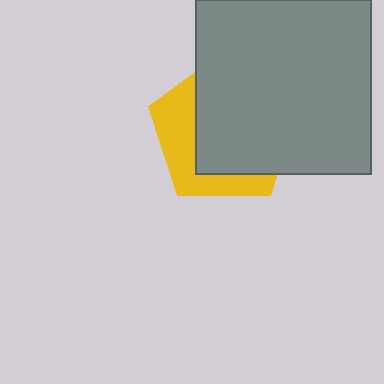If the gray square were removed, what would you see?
You would see the complete yellow pentagon.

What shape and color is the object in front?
The object in front is a gray square.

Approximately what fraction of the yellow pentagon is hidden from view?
Roughly 65% of the yellow pentagon is hidden behind the gray square.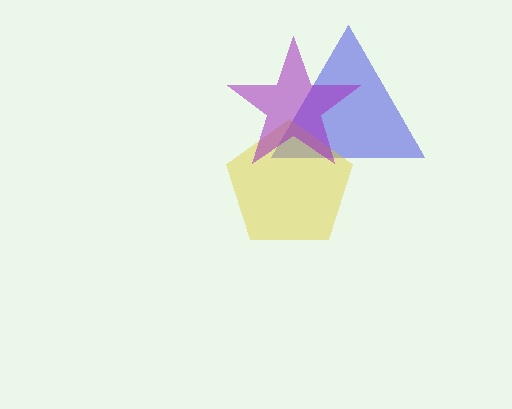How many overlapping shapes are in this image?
There are 3 overlapping shapes in the image.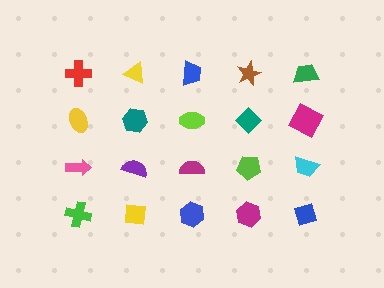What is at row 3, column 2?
A purple semicircle.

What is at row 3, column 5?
A cyan trapezoid.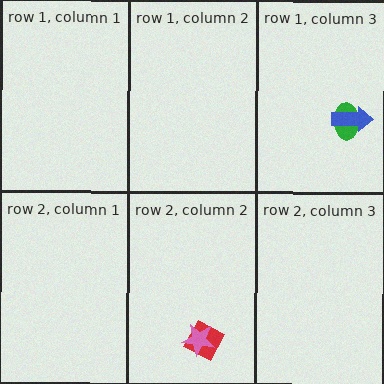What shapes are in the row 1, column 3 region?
The green ellipse, the blue arrow.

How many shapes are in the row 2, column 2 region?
2.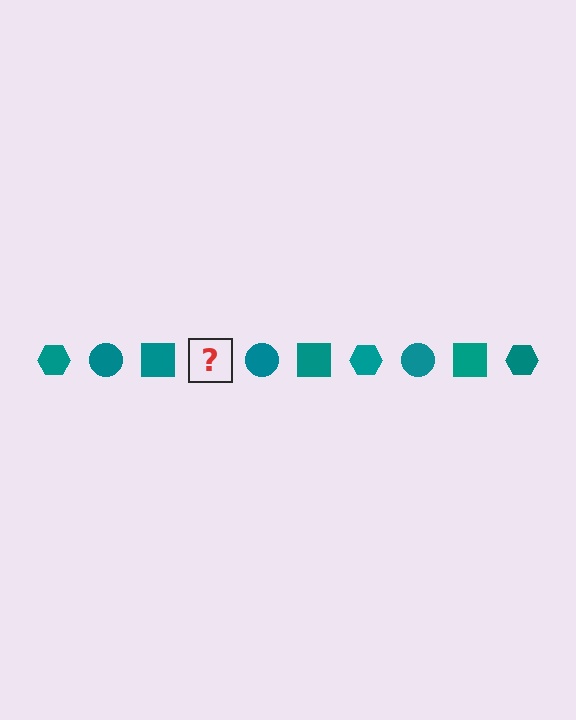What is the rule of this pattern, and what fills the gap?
The rule is that the pattern cycles through hexagon, circle, square shapes in teal. The gap should be filled with a teal hexagon.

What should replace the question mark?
The question mark should be replaced with a teal hexagon.